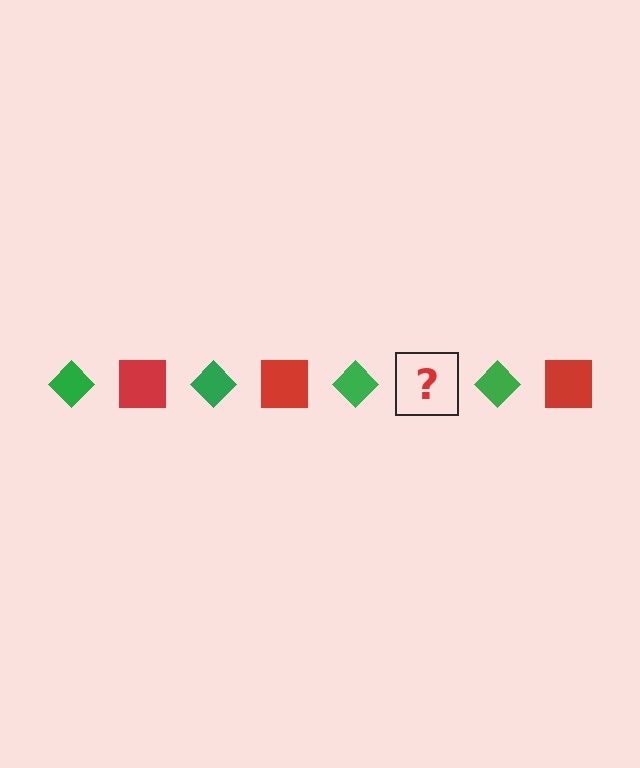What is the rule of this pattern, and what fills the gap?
The rule is that the pattern alternates between green diamond and red square. The gap should be filled with a red square.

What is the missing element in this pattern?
The missing element is a red square.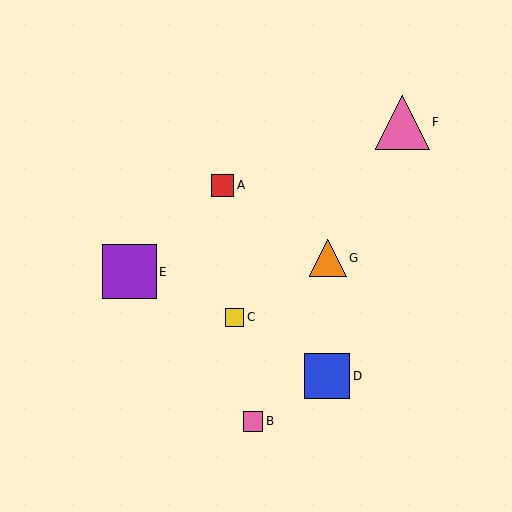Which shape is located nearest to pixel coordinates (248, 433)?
The pink square (labeled B) at (253, 421) is nearest to that location.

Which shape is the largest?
The purple square (labeled E) is the largest.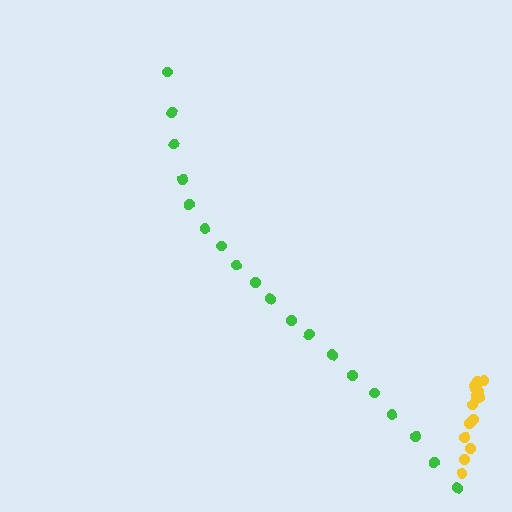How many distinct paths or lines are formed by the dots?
There are 2 distinct paths.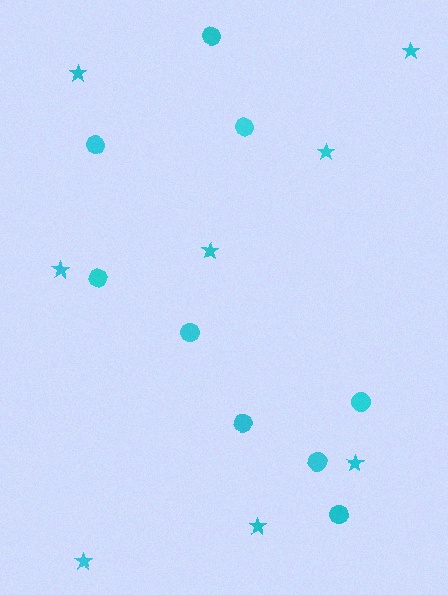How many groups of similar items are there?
There are 2 groups: one group of circles (9) and one group of stars (8).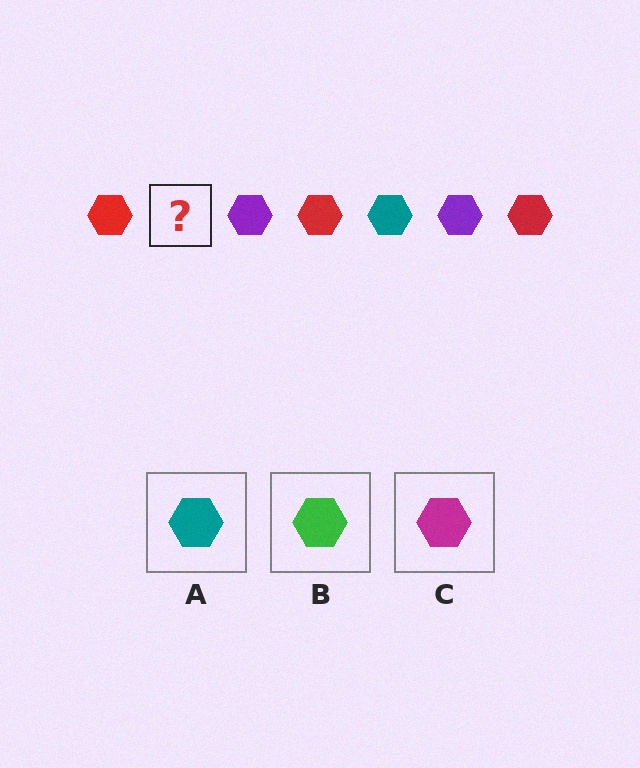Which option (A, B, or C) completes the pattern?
A.